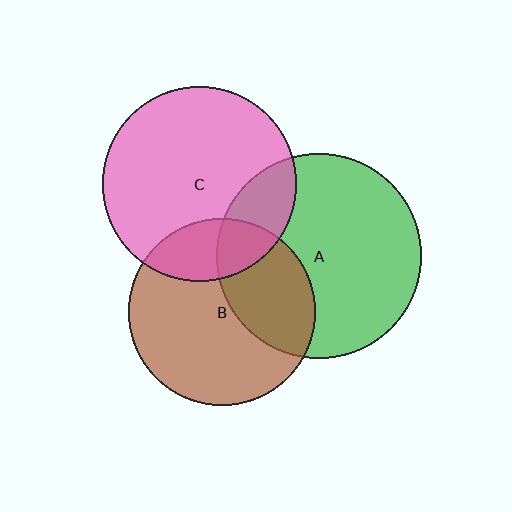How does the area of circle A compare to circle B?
Approximately 1.2 times.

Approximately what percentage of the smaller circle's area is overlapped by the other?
Approximately 35%.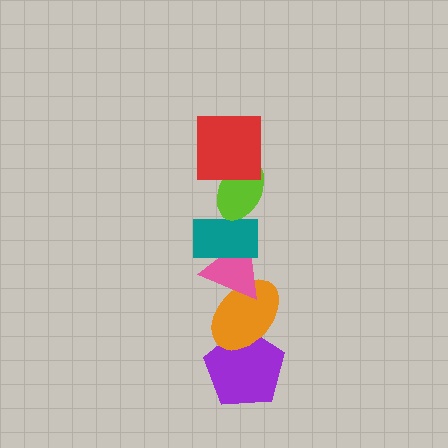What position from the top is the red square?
The red square is 1st from the top.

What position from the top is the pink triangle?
The pink triangle is 4th from the top.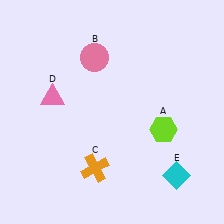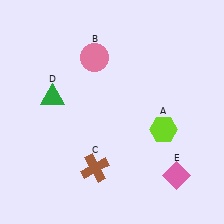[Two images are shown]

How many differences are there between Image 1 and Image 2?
There are 3 differences between the two images.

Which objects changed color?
C changed from orange to brown. D changed from pink to green. E changed from cyan to pink.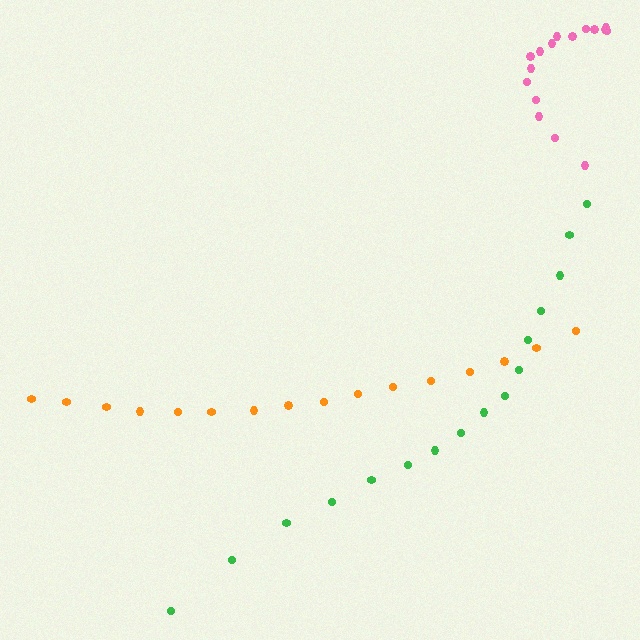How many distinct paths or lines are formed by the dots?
There are 3 distinct paths.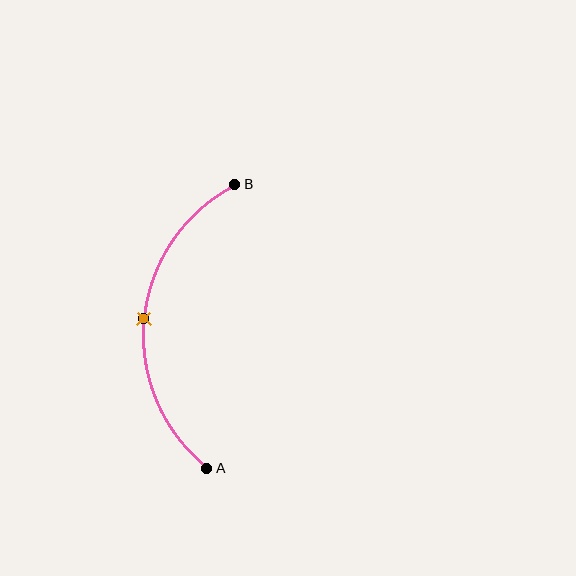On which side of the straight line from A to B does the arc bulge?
The arc bulges to the left of the straight line connecting A and B.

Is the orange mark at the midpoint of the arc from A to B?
Yes. The orange mark lies on the arc at equal arc-length from both A and B — it is the arc midpoint.